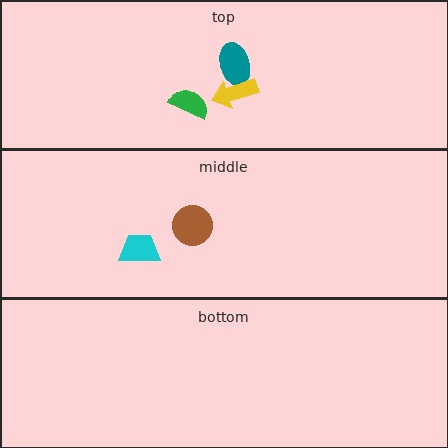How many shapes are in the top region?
3.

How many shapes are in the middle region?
2.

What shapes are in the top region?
The teal ellipse, the yellow arrow, the green semicircle.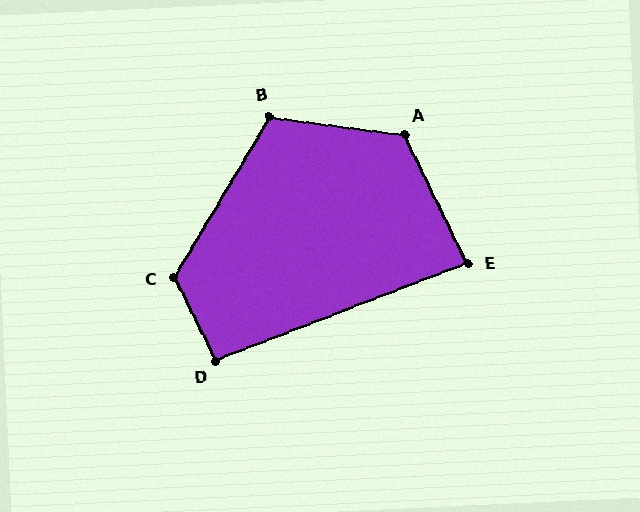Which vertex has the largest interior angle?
A, at approximately 124 degrees.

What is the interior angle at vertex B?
Approximately 113 degrees (obtuse).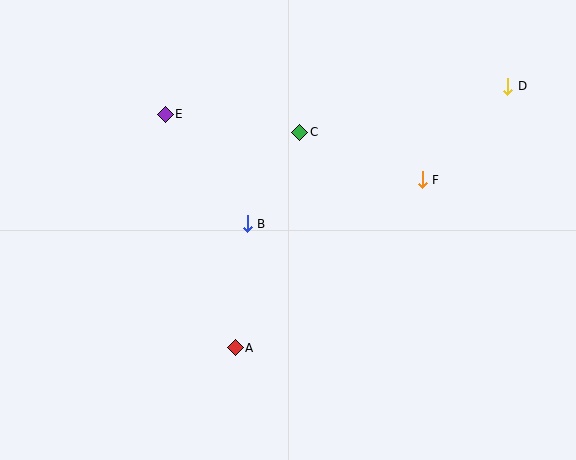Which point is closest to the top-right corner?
Point D is closest to the top-right corner.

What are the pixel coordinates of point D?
Point D is at (508, 86).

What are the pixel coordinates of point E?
Point E is at (165, 114).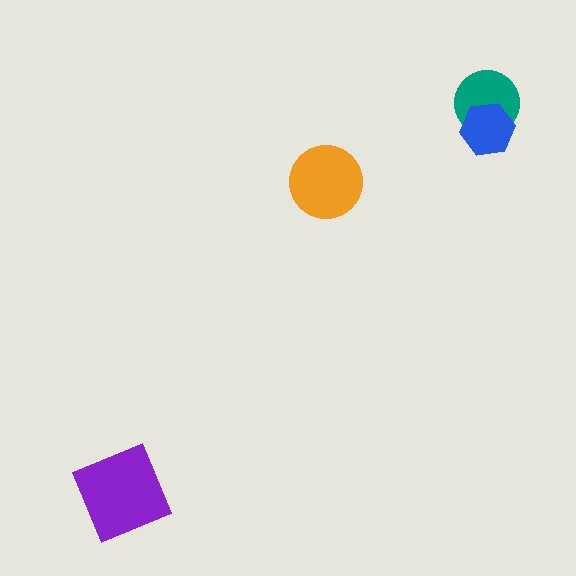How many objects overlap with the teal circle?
1 object overlaps with the teal circle.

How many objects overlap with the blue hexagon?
1 object overlaps with the blue hexagon.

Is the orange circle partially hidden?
No, no other shape covers it.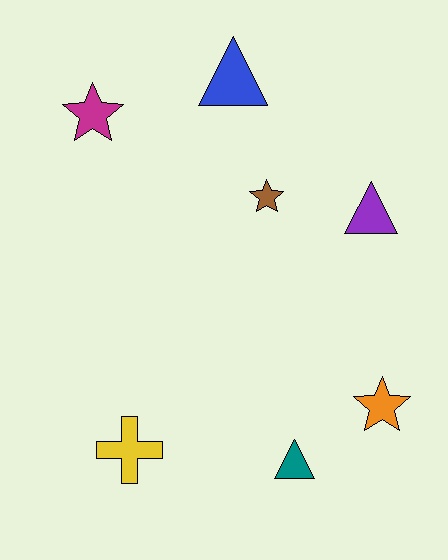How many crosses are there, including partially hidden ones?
There is 1 cross.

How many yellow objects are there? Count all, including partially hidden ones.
There is 1 yellow object.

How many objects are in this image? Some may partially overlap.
There are 7 objects.